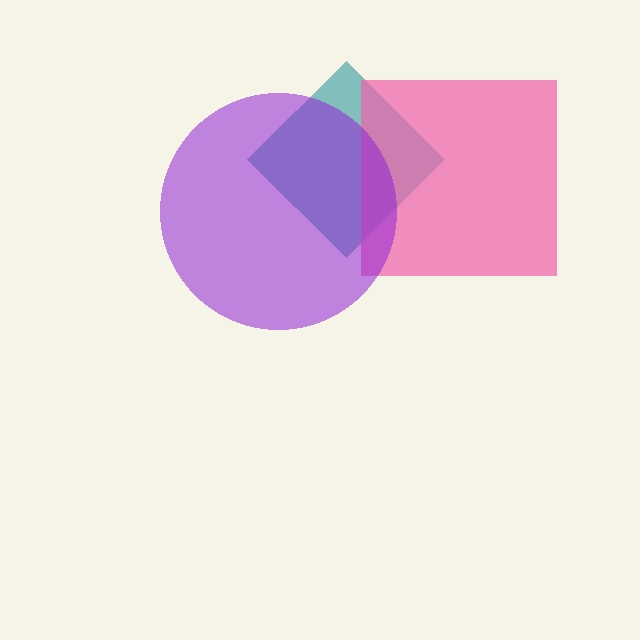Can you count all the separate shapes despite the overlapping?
Yes, there are 3 separate shapes.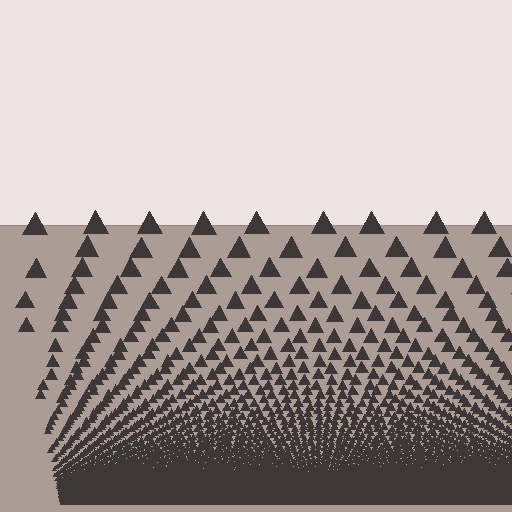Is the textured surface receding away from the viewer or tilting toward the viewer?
The surface appears to tilt toward the viewer. Texture elements get larger and sparser toward the top.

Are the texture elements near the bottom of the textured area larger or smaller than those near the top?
Smaller. The gradient is inverted — elements near the bottom are smaller and denser.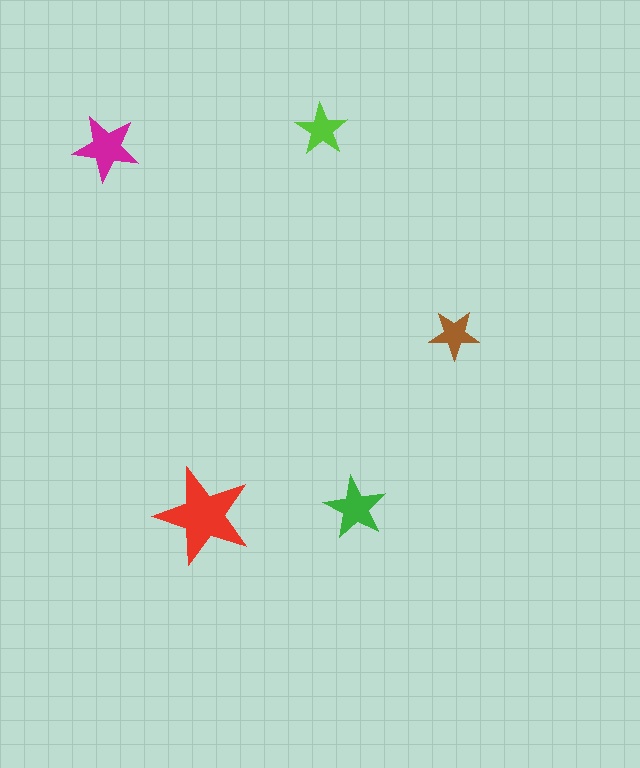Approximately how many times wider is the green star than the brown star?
About 1.5 times wider.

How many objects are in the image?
There are 5 objects in the image.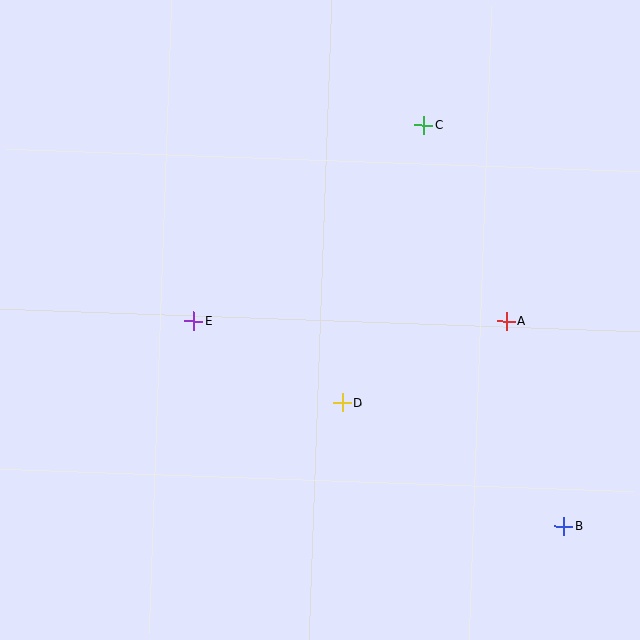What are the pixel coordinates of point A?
Point A is at (506, 321).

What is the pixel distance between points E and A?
The distance between E and A is 313 pixels.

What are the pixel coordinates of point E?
Point E is at (194, 321).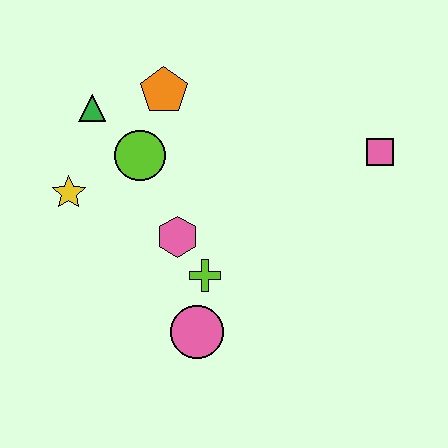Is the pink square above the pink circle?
Yes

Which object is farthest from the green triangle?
The pink square is farthest from the green triangle.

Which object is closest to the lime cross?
The pink hexagon is closest to the lime cross.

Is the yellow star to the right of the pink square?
No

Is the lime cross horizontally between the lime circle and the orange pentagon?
No